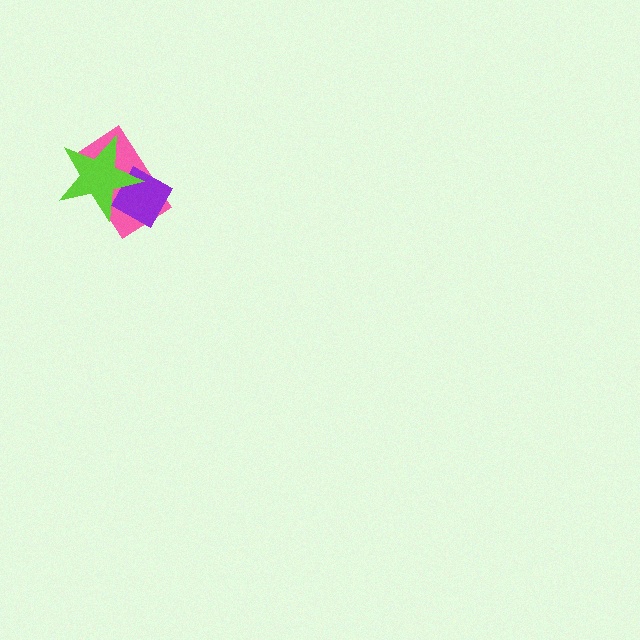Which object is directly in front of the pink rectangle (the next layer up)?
The purple diamond is directly in front of the pink rectangle.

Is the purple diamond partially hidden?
Yes, it is partially covered by another shape.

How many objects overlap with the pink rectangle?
2 objects overlap with the pink rectangle.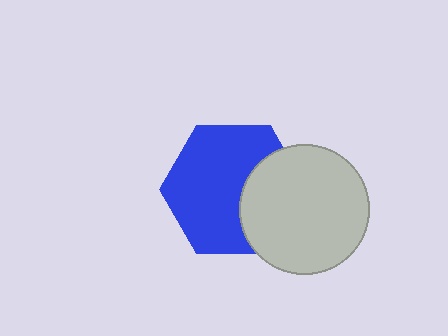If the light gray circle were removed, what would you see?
You would see the complete blue hexagon.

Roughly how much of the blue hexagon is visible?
Most of it is visible (roughly 68%).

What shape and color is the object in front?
The object in front is a light gray circle.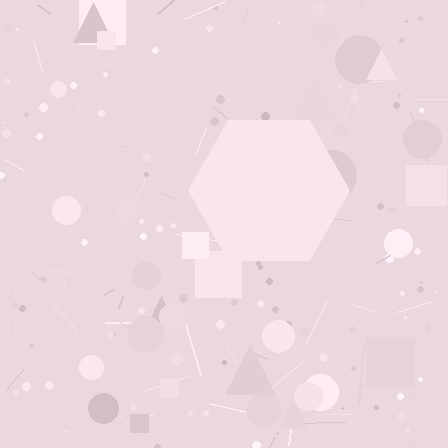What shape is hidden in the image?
A hexagon is hidden in the image.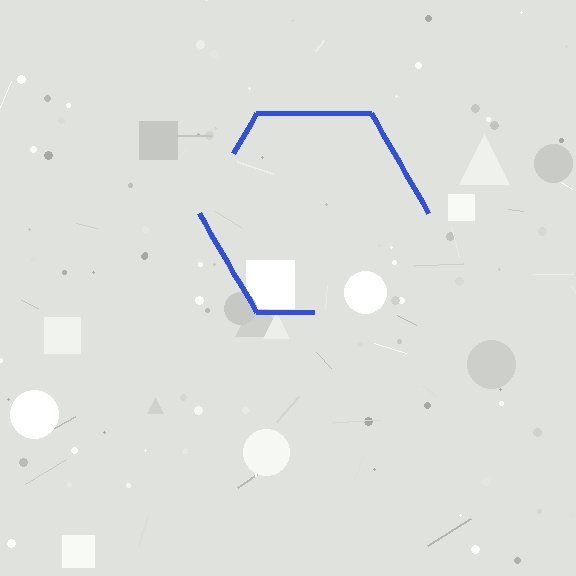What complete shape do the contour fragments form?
The contour fragments form a hexagon.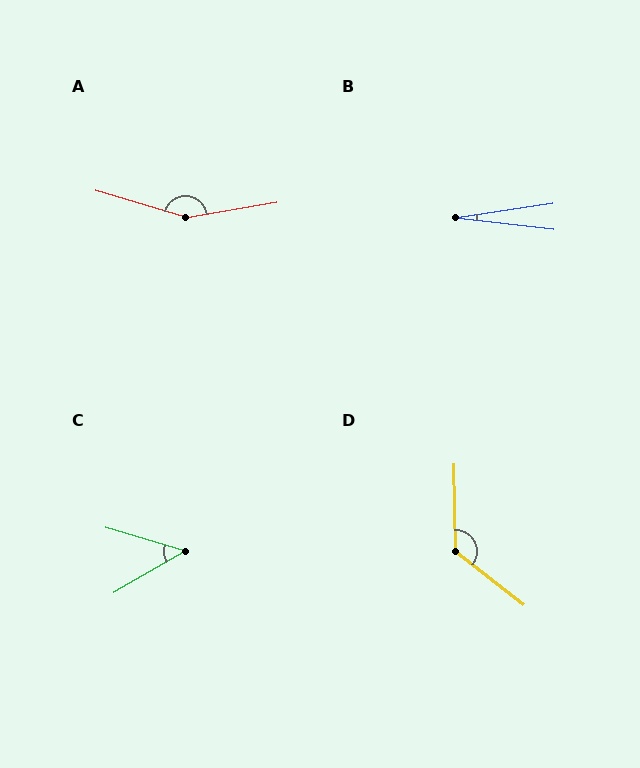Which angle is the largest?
A, at approximately 154 degrees.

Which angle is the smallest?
B, at approximately 15 degrees.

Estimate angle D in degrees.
Approximately 129 degrees.